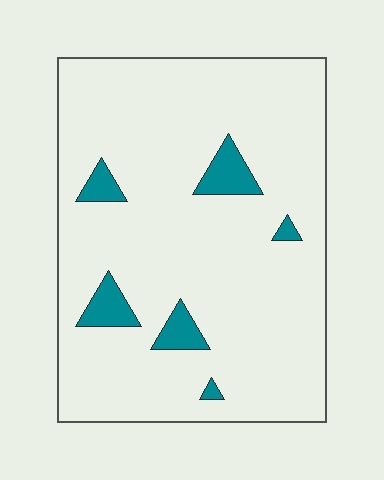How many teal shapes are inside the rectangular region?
6.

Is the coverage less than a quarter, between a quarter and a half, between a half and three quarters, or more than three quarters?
Less than a quarter.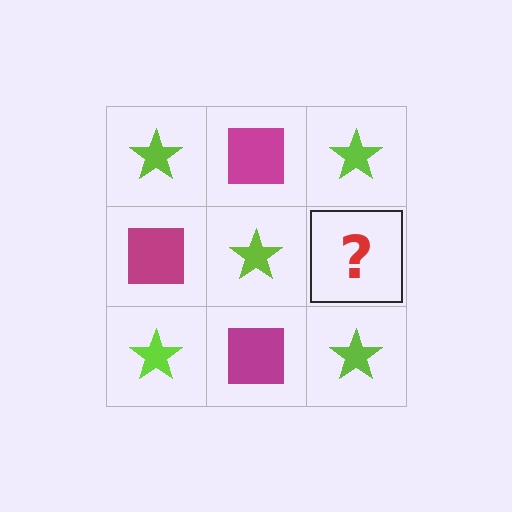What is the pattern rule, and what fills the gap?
The rule is that it alternates lime star and magenta square in a checkerboard pattern. The gap should be filled with a magenta square.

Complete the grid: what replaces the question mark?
The question mark should be replaced with a magenta square.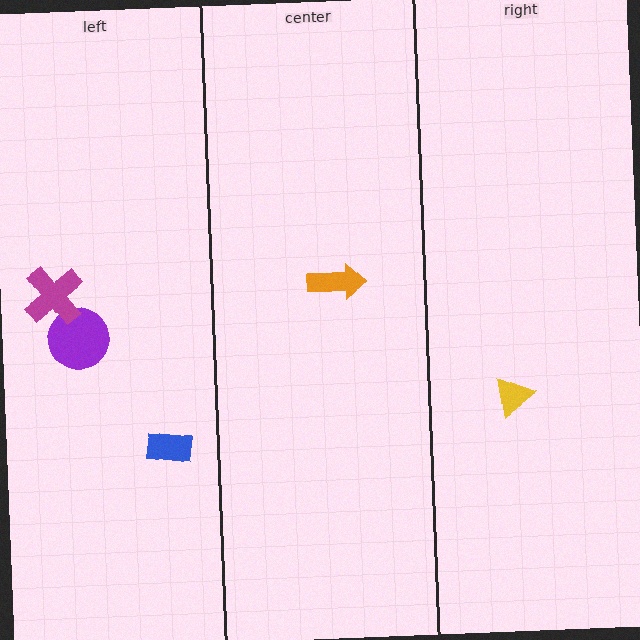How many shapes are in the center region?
1.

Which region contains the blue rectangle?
The left region.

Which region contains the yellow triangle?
The right region.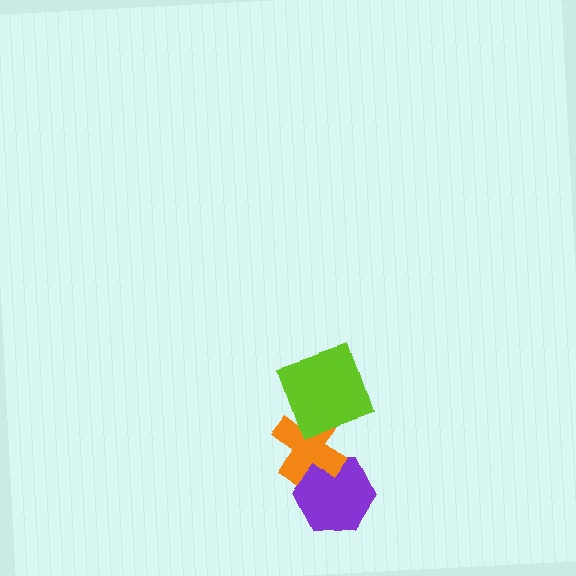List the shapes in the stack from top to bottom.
From top to bottom: the lime square, the orange cross, the purple hexagon.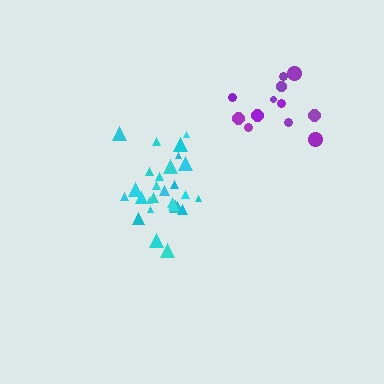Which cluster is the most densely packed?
Cyan.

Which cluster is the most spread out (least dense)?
Purple.